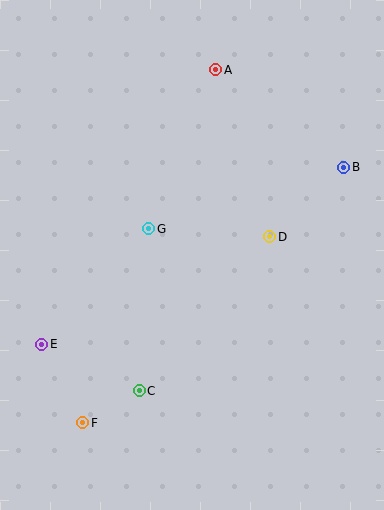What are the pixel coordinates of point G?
Point G is at (149, 229).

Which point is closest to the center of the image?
Point G at (149, 229) is closest to the center.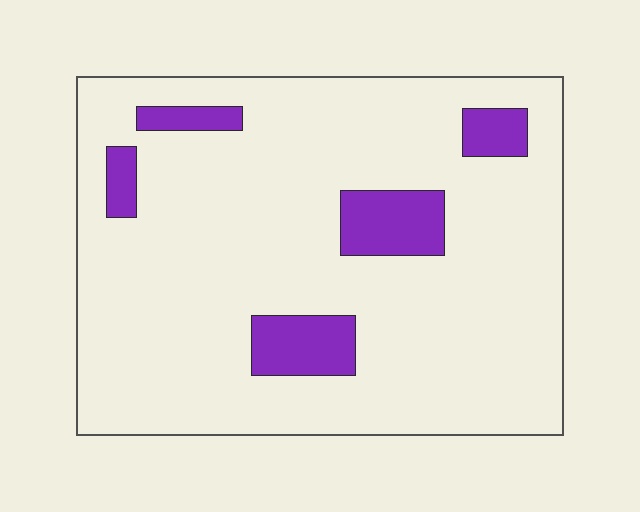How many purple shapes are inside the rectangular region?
5.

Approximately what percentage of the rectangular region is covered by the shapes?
Approximately 10%.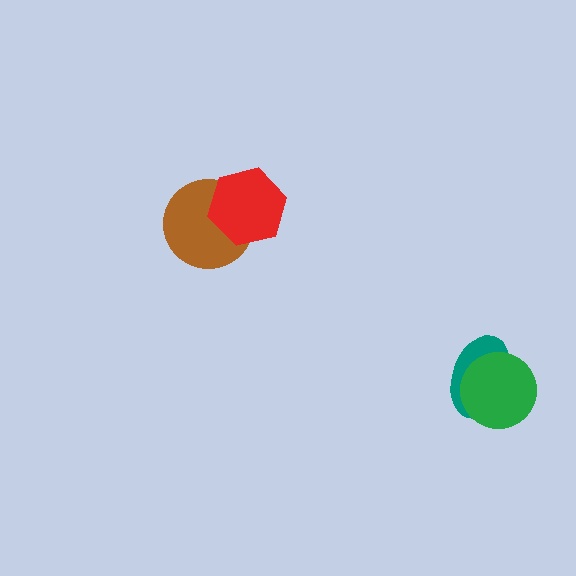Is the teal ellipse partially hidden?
Yes, it is partially covered by another shape.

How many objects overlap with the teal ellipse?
1 object overlaps with the teal ellipse.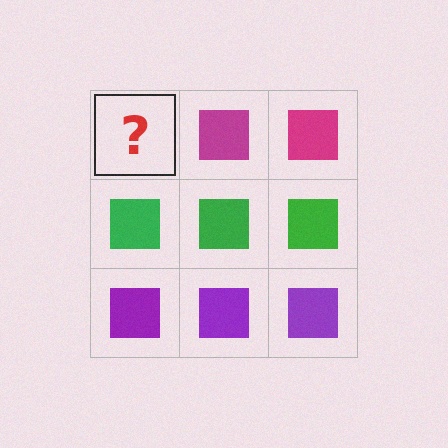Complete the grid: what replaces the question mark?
The question mark should be replaced with a magenta square.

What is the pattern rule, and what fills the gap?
The rule is that each row has a consistent color. The gap should be filled with a magenta square.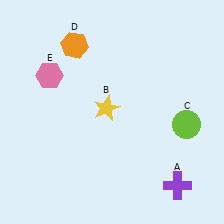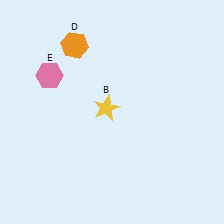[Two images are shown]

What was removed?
The lime circle (C), the purple cross (A) were removed in Image 2.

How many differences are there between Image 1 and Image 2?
There are 2 differences between the two images.